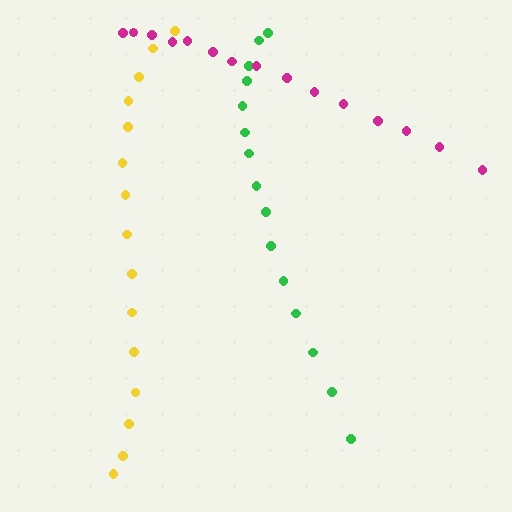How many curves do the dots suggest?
There are 3 distinct paths.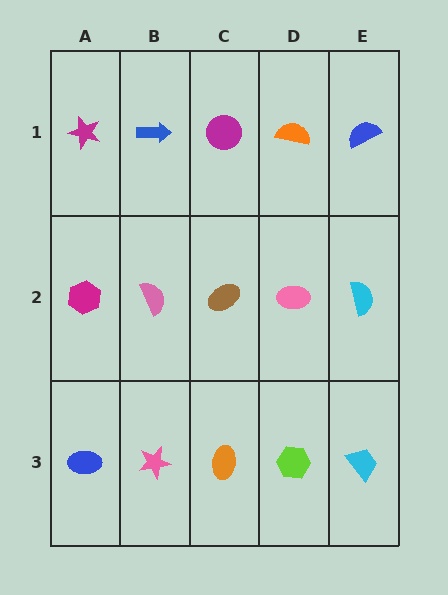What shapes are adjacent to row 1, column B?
A pink semicircle (row 2, column B), a magenta star (row 1, column A), a magenta circle (row 1, column C).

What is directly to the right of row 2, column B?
A brown ellipse.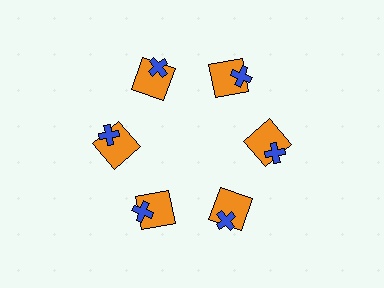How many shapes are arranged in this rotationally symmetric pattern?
There are 12 shapes, arranged in 6 groups of 2.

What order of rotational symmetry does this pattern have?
This pattern has 6-fold rotational symmetry.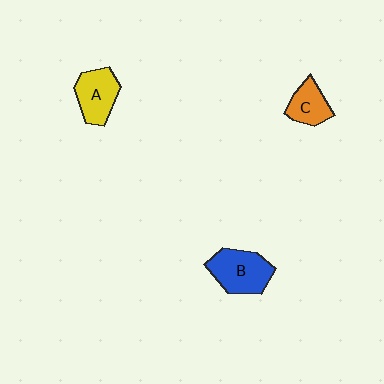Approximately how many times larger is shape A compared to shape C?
Approximately 1.3 times.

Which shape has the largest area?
Shape B (blue).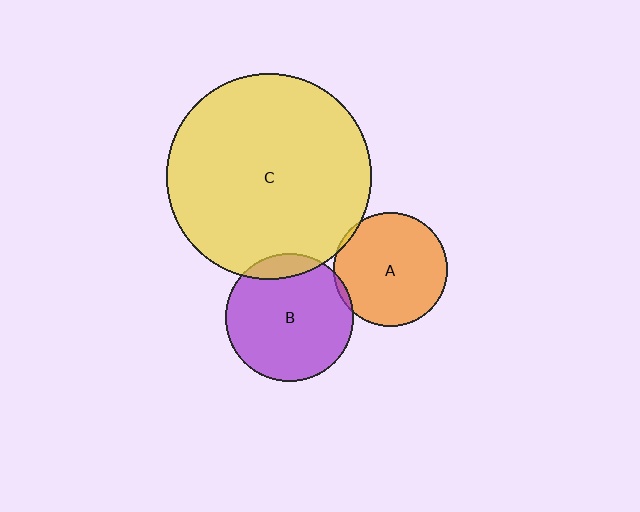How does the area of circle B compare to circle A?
Approximately 1.3 times.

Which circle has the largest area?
Circle C (yellow).